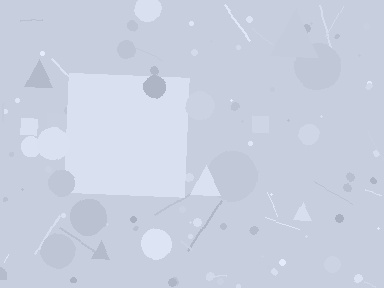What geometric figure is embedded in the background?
A square is embedded in the background.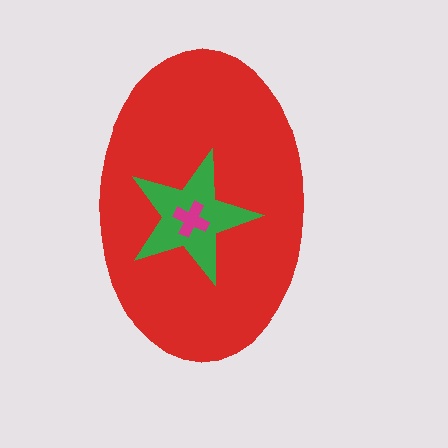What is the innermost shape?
The magenta cross.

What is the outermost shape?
The red ellipse.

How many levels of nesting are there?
3.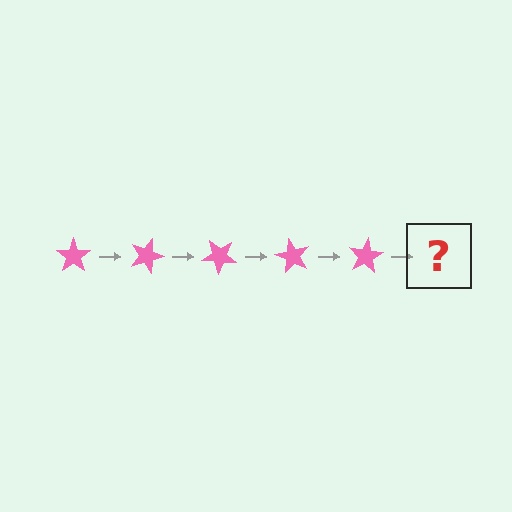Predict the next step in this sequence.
The next step is a pink star rotated 100 degrees.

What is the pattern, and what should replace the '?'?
The pattern is that the star rotates 20 degrees each step. The '?' should be a pink star rotated 100 degrees.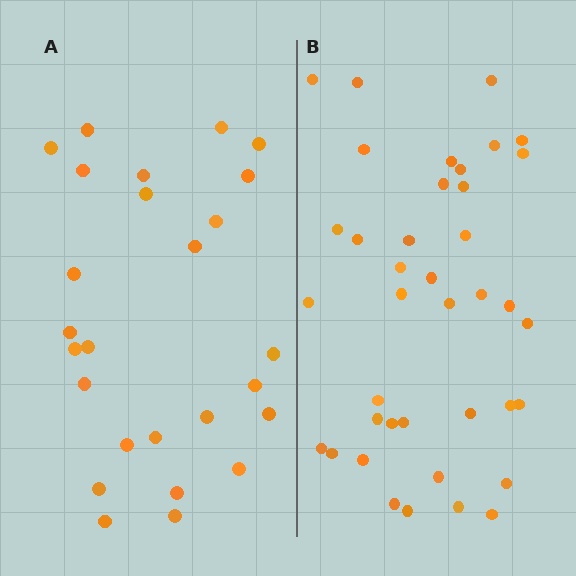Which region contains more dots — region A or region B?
Region B (the right region) has more dots.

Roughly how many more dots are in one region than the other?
Region B has approximately 15 more dots than region A.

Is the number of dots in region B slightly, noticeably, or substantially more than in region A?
Region B has substantially more. The ratio is roughly 1.5 to 1.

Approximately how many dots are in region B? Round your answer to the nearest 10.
About 40 dots. (The exact count is 39, which rounds to 40.)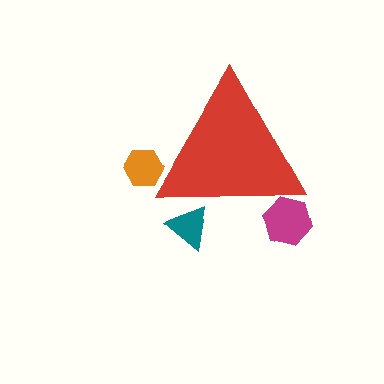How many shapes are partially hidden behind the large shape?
3 shapes are partially hidden.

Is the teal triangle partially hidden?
Yes, the teal triangle is partially hidden behind the red triangle.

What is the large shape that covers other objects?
A red triangle.